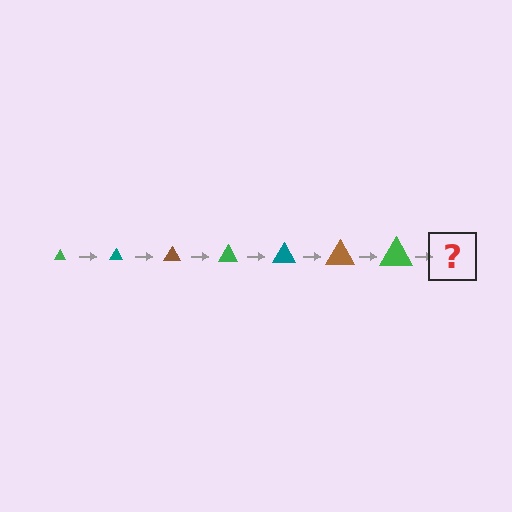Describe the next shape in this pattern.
It should be a teal triangle, larger than the previous one.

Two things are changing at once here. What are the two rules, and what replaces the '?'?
The two rules are that the triangle grows larger each step and the color cycles through green, teal, and brown. The '?' should be a teal triangle, larger than the previous one.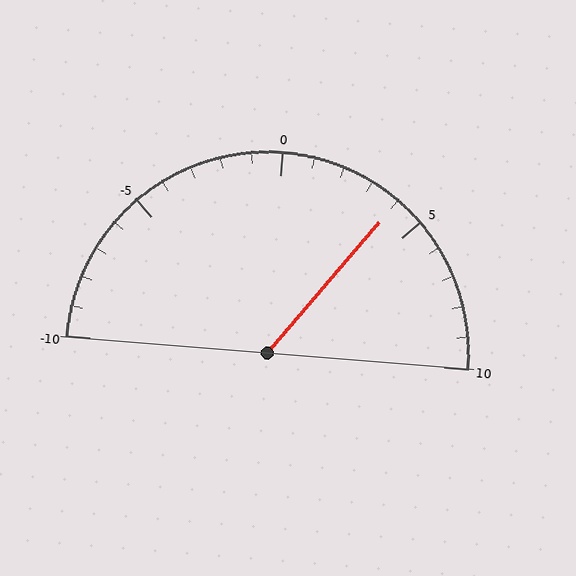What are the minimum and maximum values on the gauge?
The gauge ranges from -10 to 10.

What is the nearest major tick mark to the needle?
The nearest major tick mark is 5.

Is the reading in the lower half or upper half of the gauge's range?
The reading is in the upper half of the range (-10 to 10).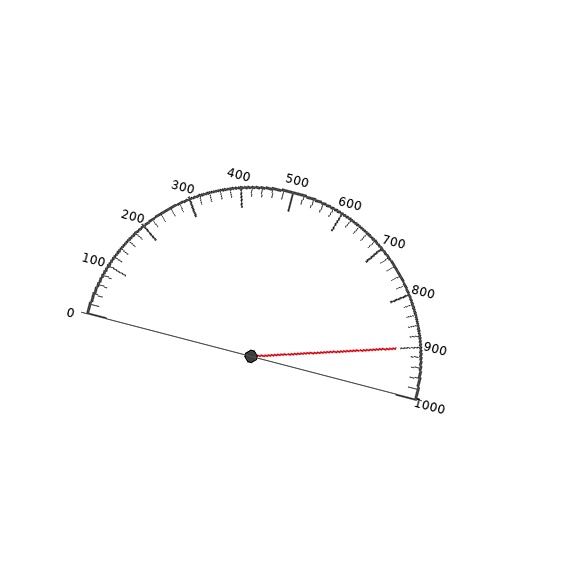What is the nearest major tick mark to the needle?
The nearest major tick mark is 900.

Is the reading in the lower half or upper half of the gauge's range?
The reading is in the upper half of the range (0 to 1000).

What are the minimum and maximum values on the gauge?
The gauge ranges from 0 to 1000.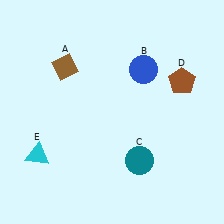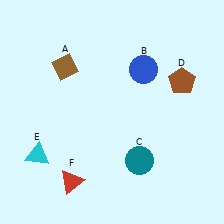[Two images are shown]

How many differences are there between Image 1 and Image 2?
There is 1 difference between the two images.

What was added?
A red triangle (F) was added in Image 2.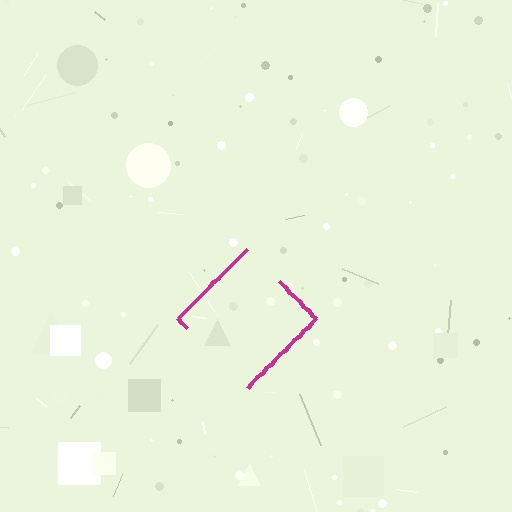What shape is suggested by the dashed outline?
The dashed outline suggests a diamond.